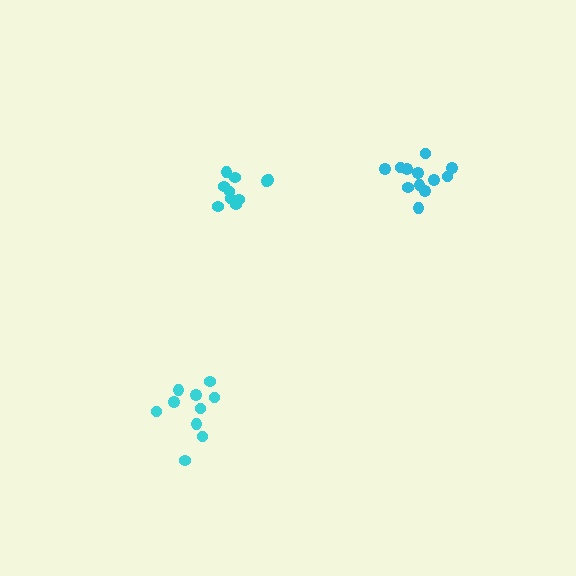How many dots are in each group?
Group 1: 12 dots, Group 2: 10 dots, Group 3: 10 dots (32 total).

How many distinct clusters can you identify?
There are 3 distinct clusters.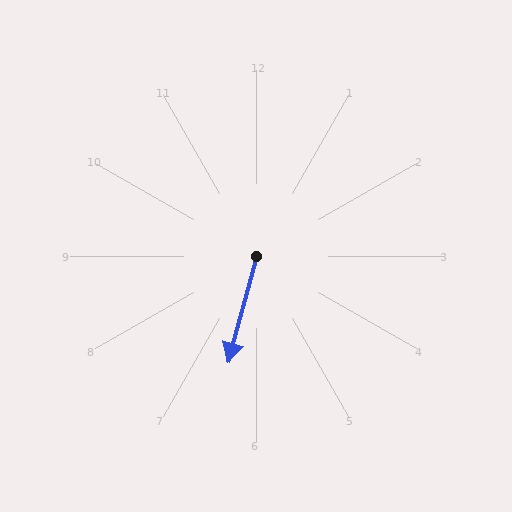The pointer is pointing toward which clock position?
Roughly 6 o'clock.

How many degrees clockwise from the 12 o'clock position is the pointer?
Approximately 195 degrees.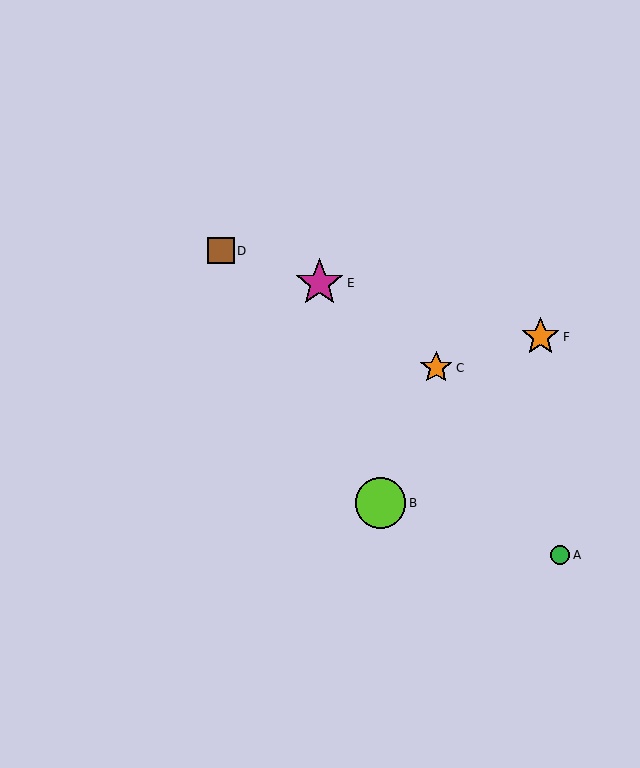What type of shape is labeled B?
Shape B is a lime circle.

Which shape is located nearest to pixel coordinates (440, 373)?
The orange star (labeled C) at (436, 368) is nearest to that location.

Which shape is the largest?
The lime circle (labeled B) is the largest.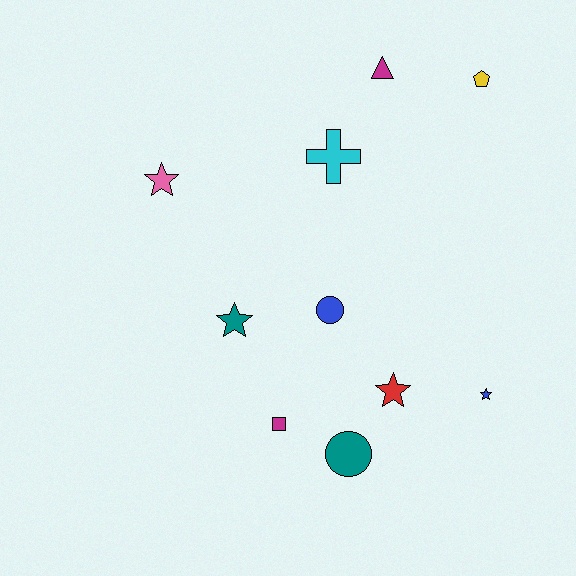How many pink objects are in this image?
There is 1 pink object.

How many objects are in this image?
There are 10 objects.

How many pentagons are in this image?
There is 1 pentagon.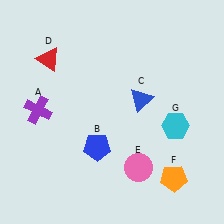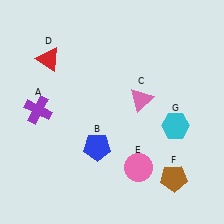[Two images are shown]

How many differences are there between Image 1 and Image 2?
There are 2 differences between the two images.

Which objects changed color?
C changed from blue to pink. F changed from orange to brown.